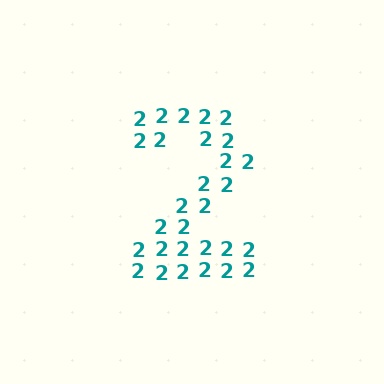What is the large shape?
The large shape is the digit 2.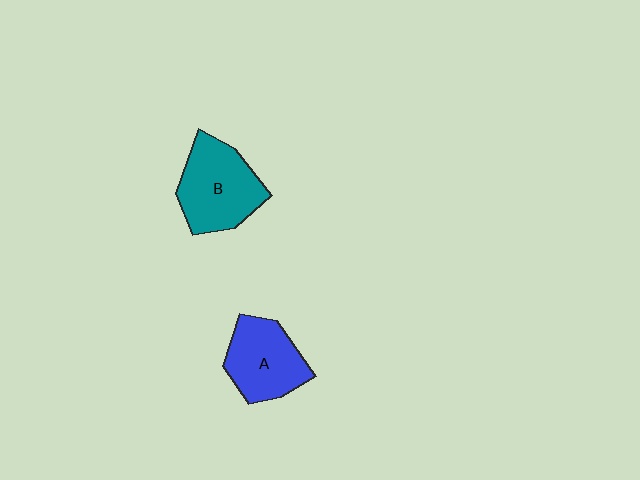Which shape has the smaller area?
Shape A (blue).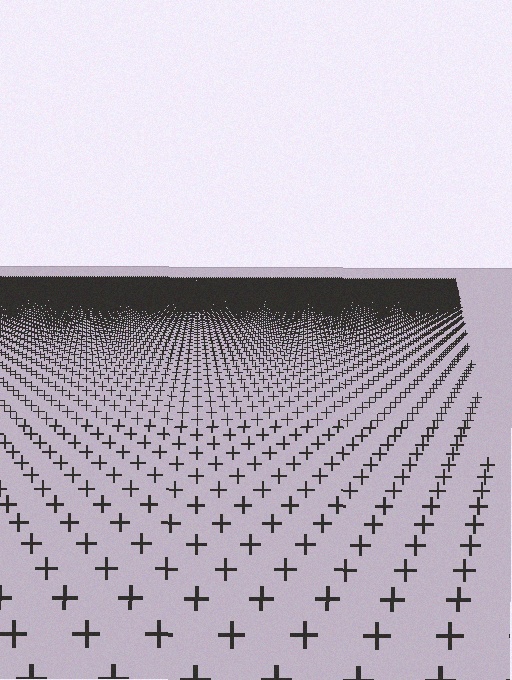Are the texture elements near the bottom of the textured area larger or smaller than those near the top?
Larger. Near the bottom, elements are closer to the viewer and appear at a bigger on-screen size.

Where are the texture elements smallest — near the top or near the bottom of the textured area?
Near the top.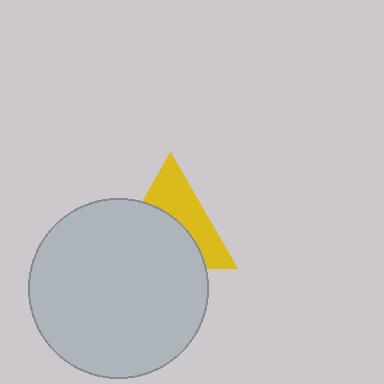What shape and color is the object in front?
The object in front is a light gray circle.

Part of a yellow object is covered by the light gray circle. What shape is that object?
It is a triangle.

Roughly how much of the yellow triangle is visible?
About half of it is visible (roughly 45%).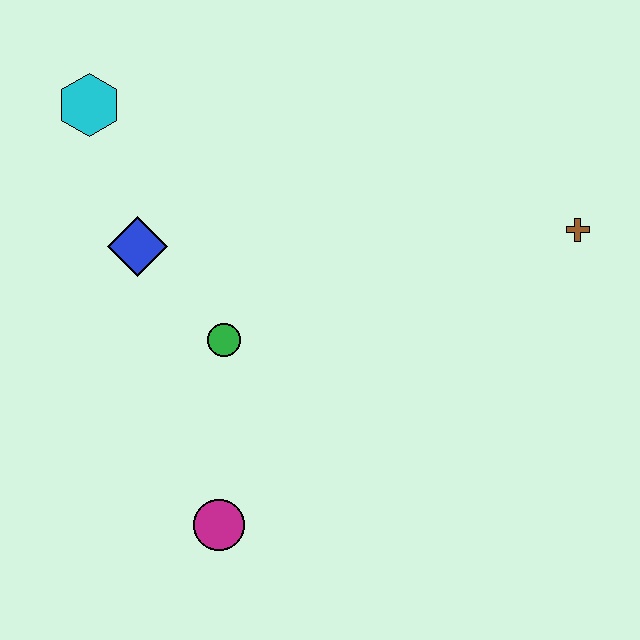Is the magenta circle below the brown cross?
Yes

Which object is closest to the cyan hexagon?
The blue diamond is closest to the cyan hexagon.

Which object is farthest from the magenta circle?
The brown cross is farthest from the magenta circle.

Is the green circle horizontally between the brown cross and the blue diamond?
Yes